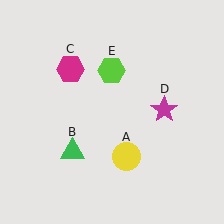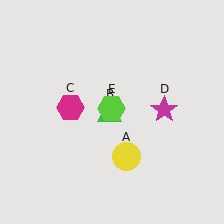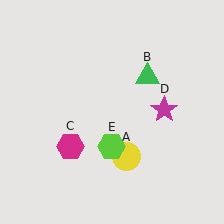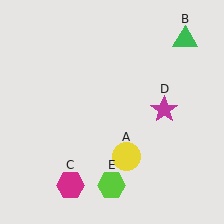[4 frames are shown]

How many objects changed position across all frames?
3 objects changed position: green triangle (object B), magenta hexagon (object C), lime hexagon (object E).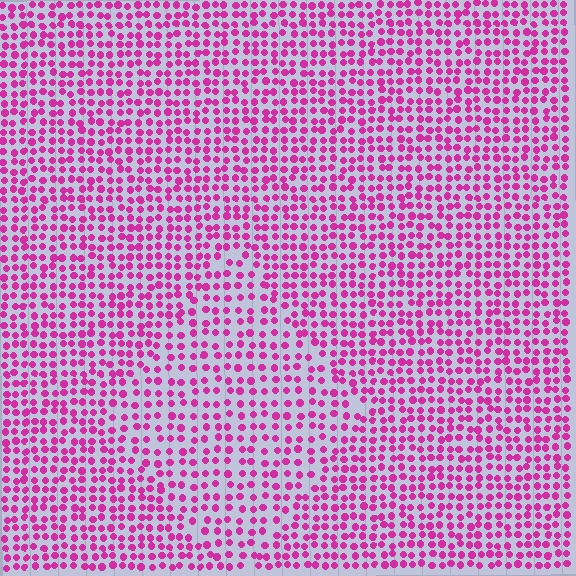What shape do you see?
I see a diamond.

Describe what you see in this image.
The image contains small magenta elements arranged at two different densities. A diamond-shaped region is visible where the elements are less densely packed than the surrounding area.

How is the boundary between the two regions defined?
The boundary is defined by a change in element density (approximately 1.5x ratio). All elements are the same color, size, and shape.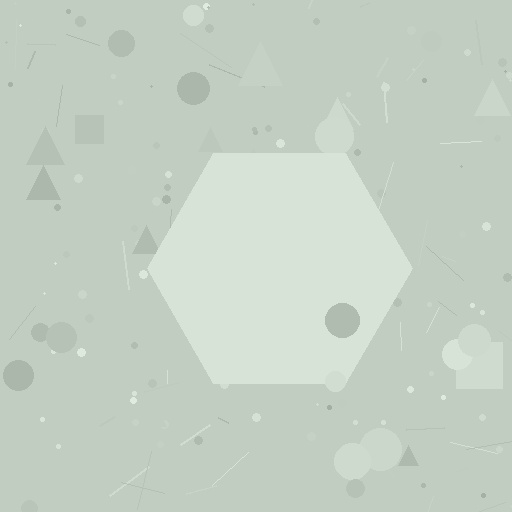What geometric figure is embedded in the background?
A hexagon is embedded in the background.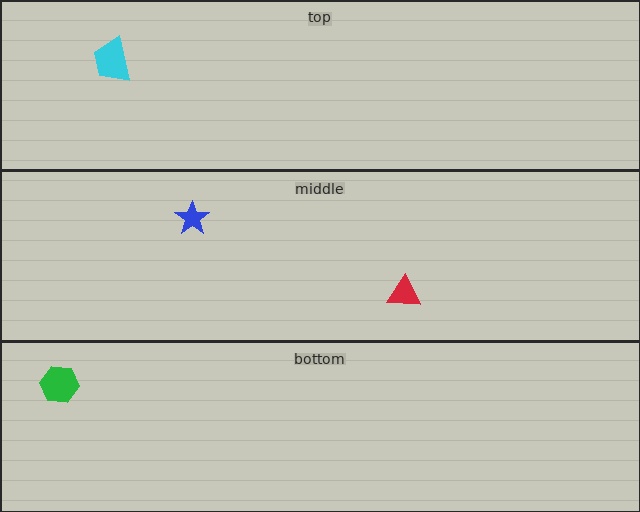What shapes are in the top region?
The cyan trapezoid.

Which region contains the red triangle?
The middle region.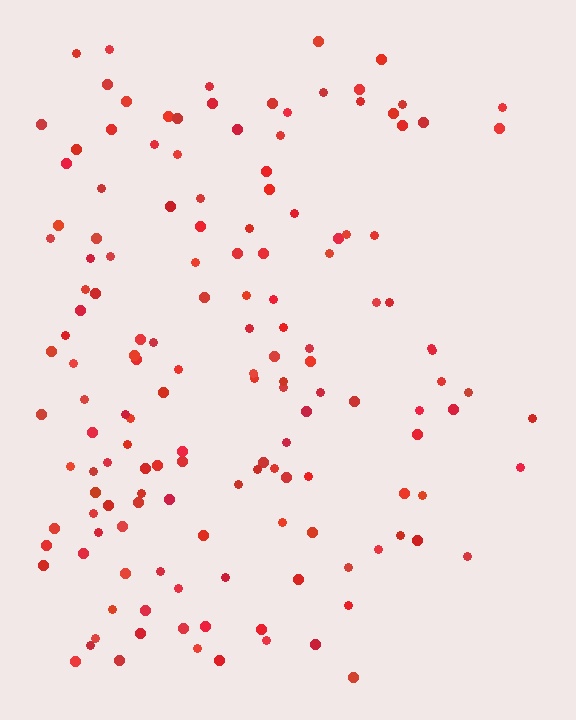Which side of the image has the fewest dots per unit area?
The right.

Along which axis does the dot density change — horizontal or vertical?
Horizontal.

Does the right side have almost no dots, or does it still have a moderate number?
Still a moderate number, just noticeably fewer than the left.